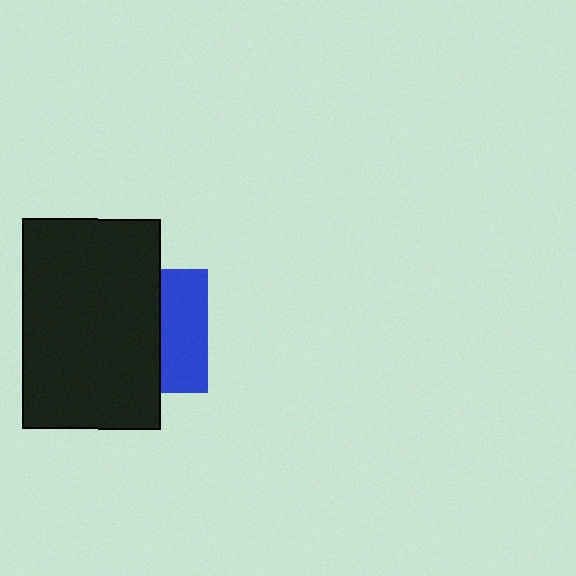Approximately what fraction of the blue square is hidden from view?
Roughly 63% of the blue square is hidden behind the black rectangle.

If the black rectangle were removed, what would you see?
You would see the complete blue square.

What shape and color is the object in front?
The object in front is a black rectangle.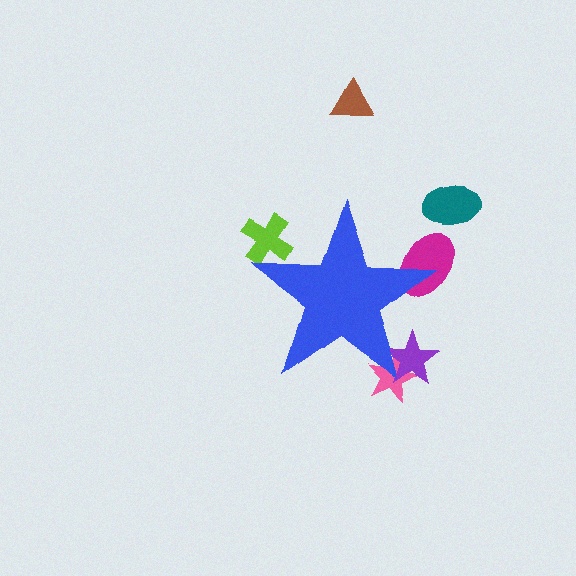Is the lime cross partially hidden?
Yes, the lime cross is partially hidden behind the blue star.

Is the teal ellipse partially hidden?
No, the teal ellipse is fully visible.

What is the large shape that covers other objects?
A blue star.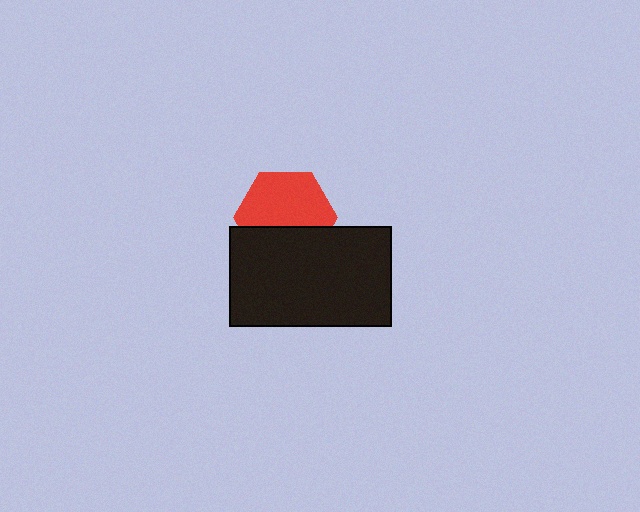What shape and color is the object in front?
The object in front is a black rectangle.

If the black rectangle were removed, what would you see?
You would see the complete red hexagon.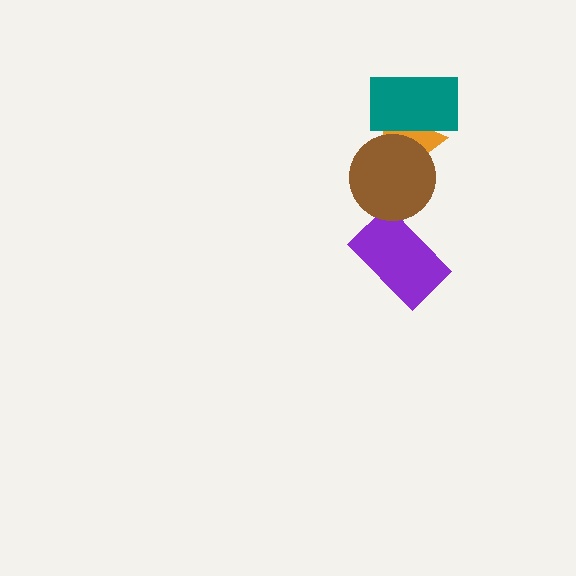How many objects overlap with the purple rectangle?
0 objects overlap with the purple rectangle.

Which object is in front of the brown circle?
The teal rectangle is in front of the brown circle.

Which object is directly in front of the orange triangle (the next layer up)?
The brown circle is directly in front of the orange triangle.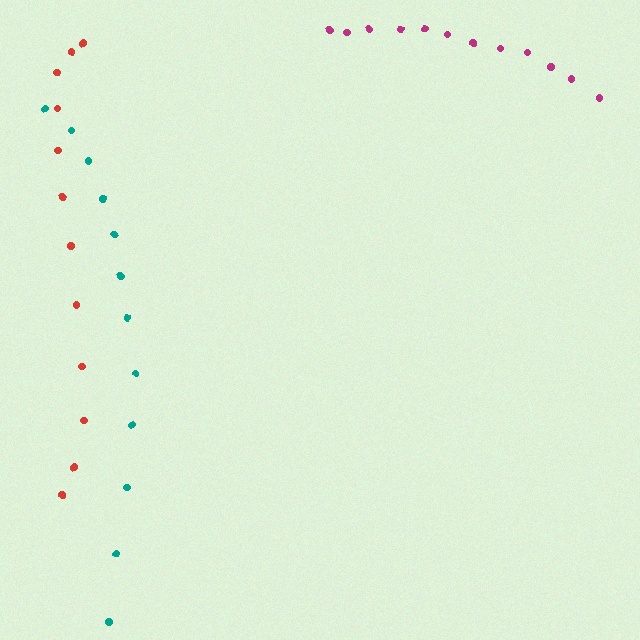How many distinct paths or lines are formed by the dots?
There are 3 distinct paths.